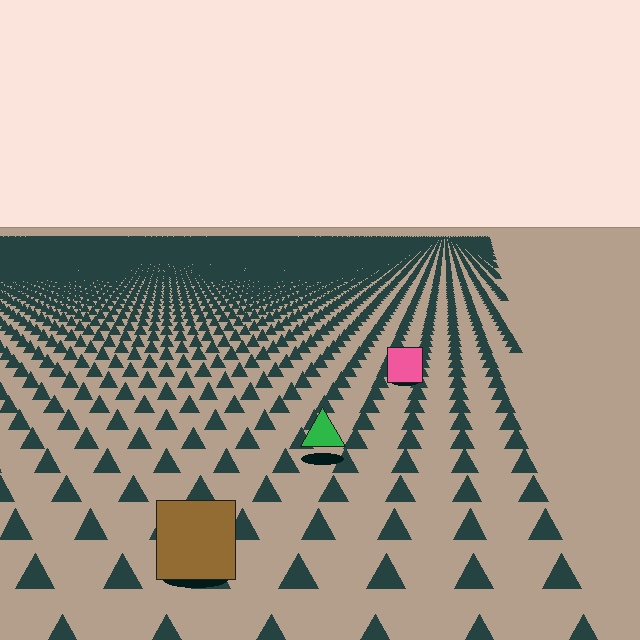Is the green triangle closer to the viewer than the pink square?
Yes. The green triangle is closer — you can tell from the texture gradient: the ground texture is coarser near it.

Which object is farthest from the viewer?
The pink square is farthest from the viewer. It appears smaller and the ground texture around it is denser.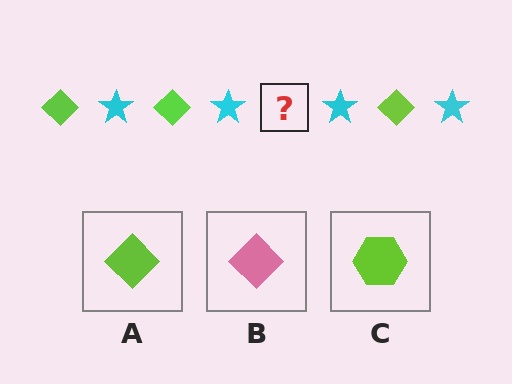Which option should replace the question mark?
Option A.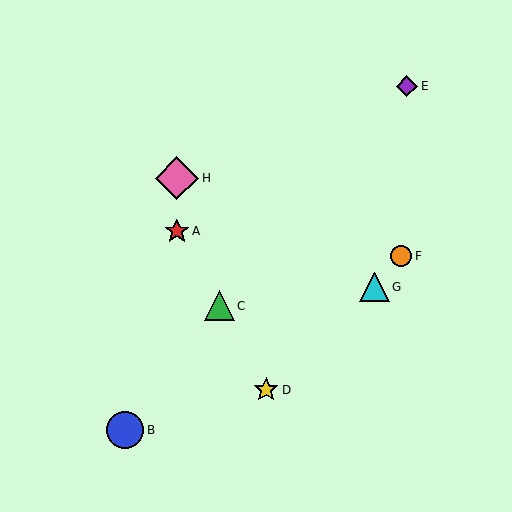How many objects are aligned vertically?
2 objects (A, H) are aligned vertically.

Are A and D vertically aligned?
No, A is at x≈177 and D is at x≈266.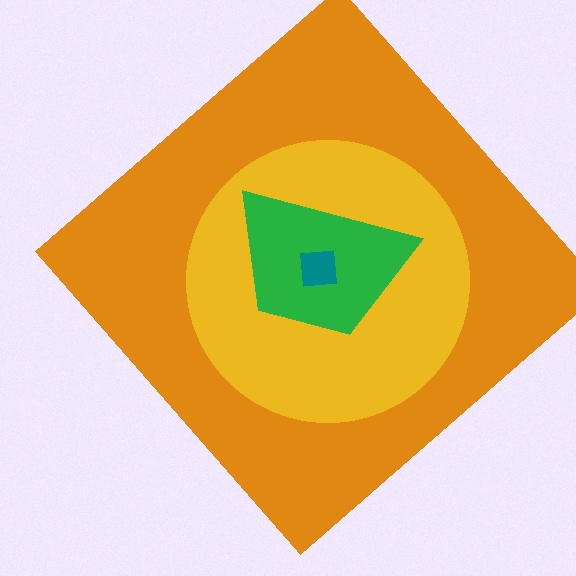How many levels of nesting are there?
4.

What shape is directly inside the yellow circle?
The green trapezoid.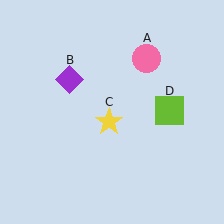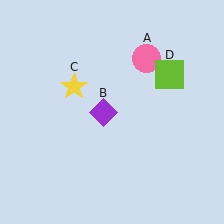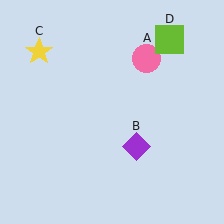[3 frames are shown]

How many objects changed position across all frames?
3 objects changed position: purple diamond (object B), yellow star (object C), lime square (object D).